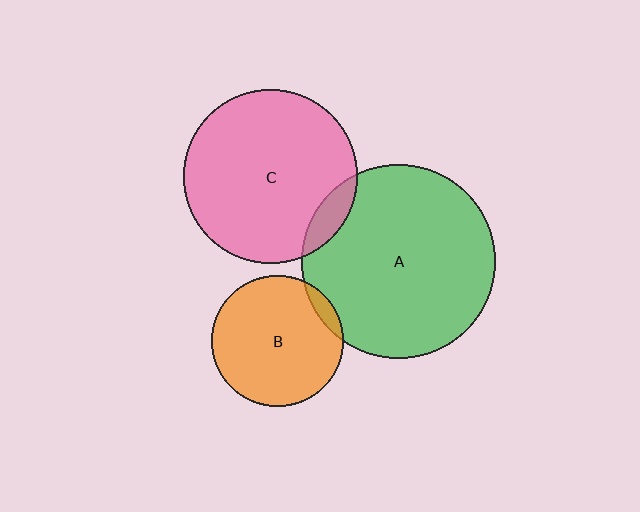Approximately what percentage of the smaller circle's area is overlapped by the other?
Approximately 5%.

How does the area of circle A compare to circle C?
Approximately 1.2 times.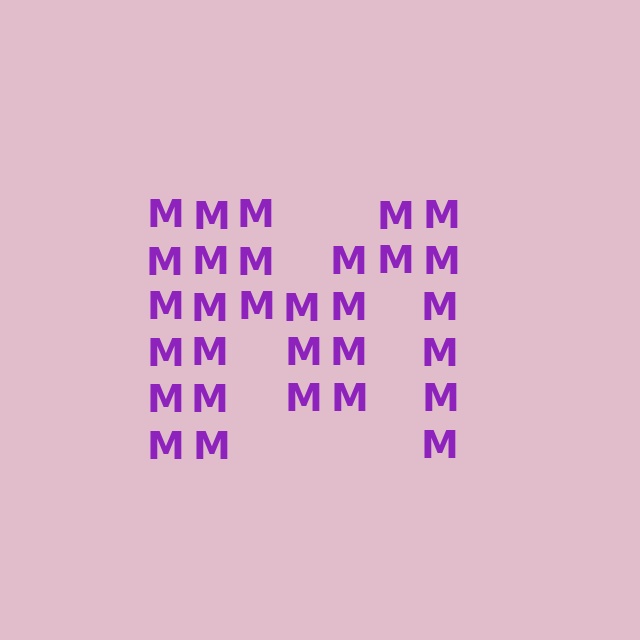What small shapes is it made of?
It is made of small letter M's.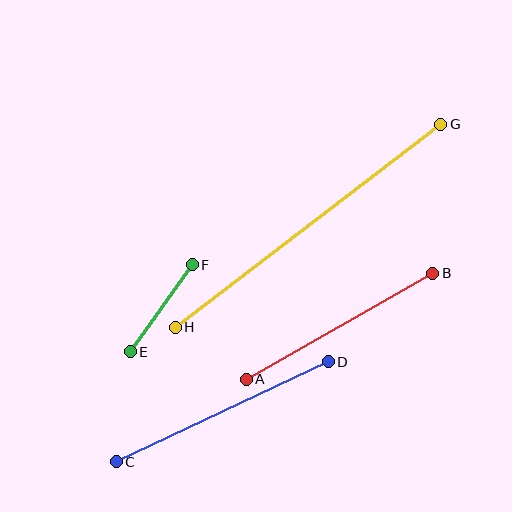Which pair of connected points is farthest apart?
Points G and H are farthest apart.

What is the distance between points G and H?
The distance is approximately 334 pixels.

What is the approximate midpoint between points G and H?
The midpoint is at approximately (308, 226) pixels.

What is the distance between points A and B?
The distance is approximately 215 pixels.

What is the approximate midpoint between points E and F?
The midpoint is at approximately (161, 308) pixels.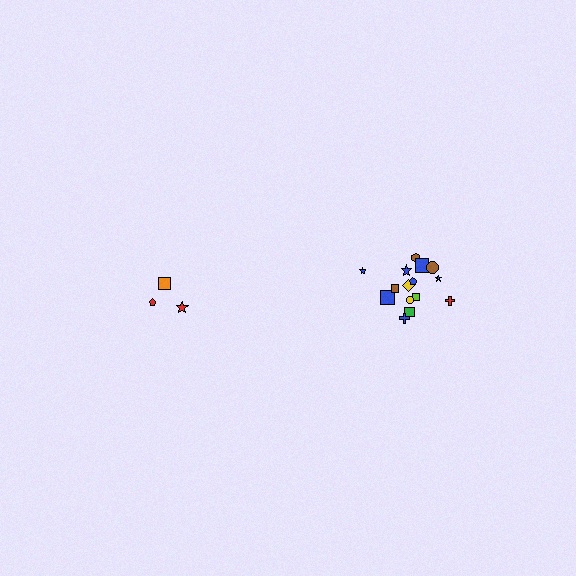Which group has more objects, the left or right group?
The right group.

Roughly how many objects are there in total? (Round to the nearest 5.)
Roughly 20 objects in total.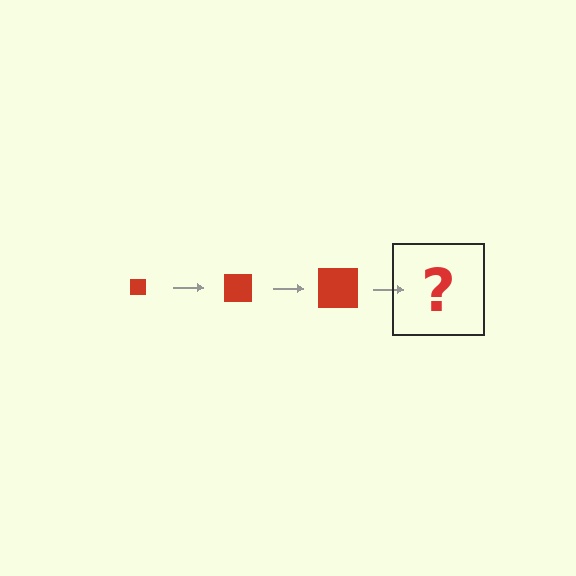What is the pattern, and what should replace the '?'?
The pattern is that the square gets progressively larger each step. The '?' should be a red square, larger than the previous one.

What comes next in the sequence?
The next element should be a red square, larger than the previous one.